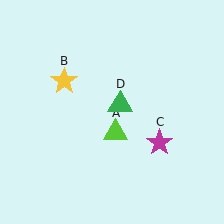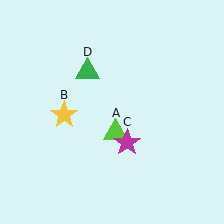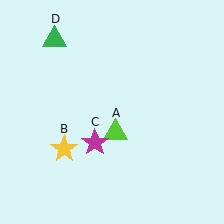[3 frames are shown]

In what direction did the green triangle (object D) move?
The green triangle (object D) moved up and to the left.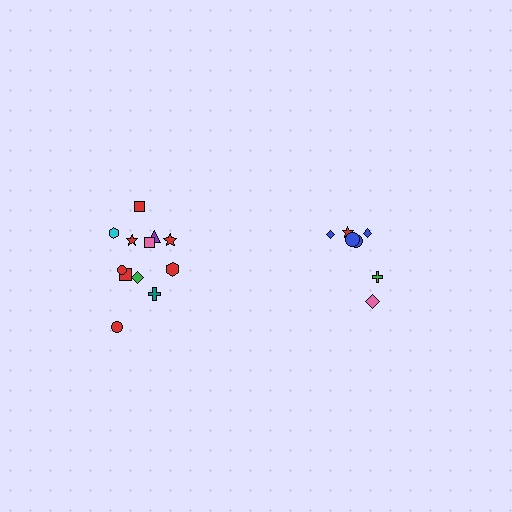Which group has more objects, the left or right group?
The left group.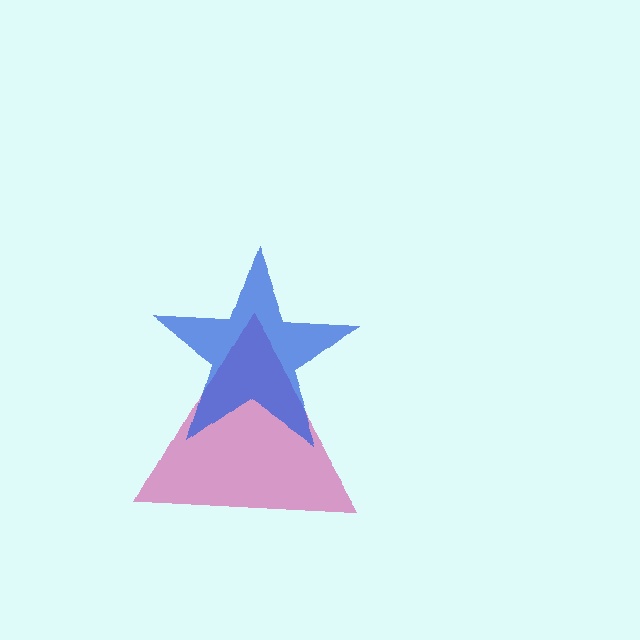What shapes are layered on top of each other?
The layered shapes are: a magenta triangle, a blue star.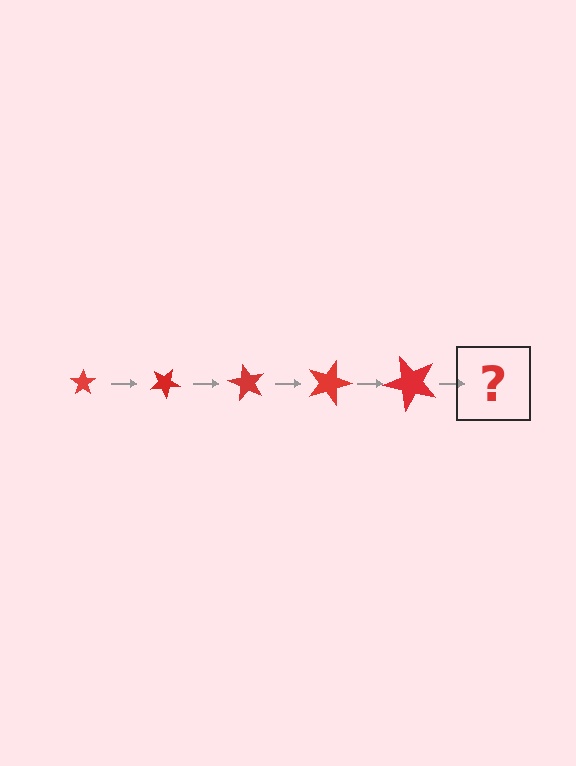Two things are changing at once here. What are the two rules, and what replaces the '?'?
The two rules are that the star grows larger each step and it rotates 30 degrees each step. The '?' should be a star, larger than the previous one and rotated 150 degrees from the start.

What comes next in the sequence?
The next element should be a star, larger than the previous one and rotated 150 degrees from the start.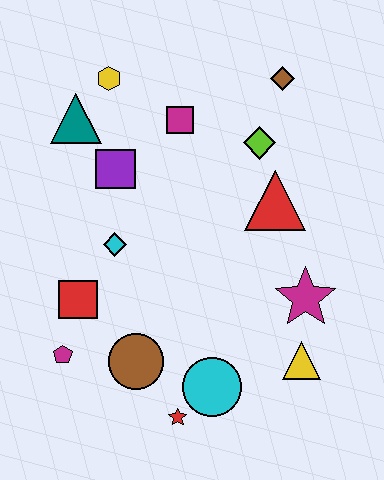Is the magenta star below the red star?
No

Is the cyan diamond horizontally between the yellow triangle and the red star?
No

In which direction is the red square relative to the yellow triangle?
The red square is to the left of the yellow triangle.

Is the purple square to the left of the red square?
No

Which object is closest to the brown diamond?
The lime diamond is closest to the brown diamond.